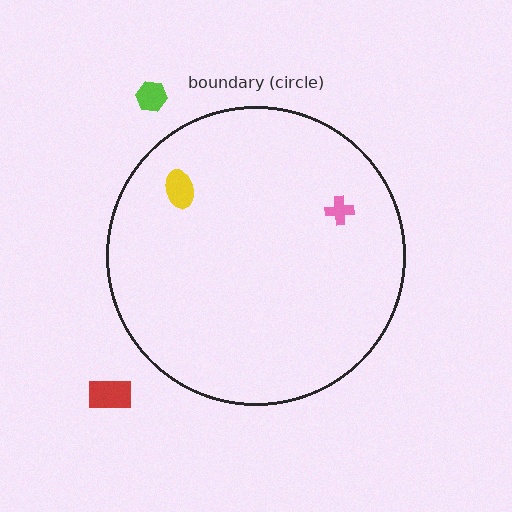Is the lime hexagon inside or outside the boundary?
Outside.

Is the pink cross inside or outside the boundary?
Inside.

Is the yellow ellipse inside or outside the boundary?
Inside.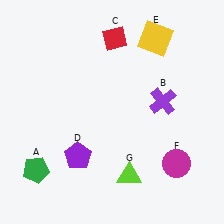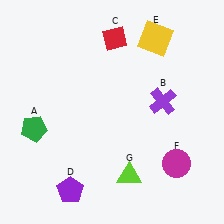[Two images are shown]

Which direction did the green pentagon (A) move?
The green pentagon (A) moved up.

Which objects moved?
The objects that moved are: the green pentagon (A), the purple pentagon (D).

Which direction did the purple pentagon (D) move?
The purple pentagon (D) moved down.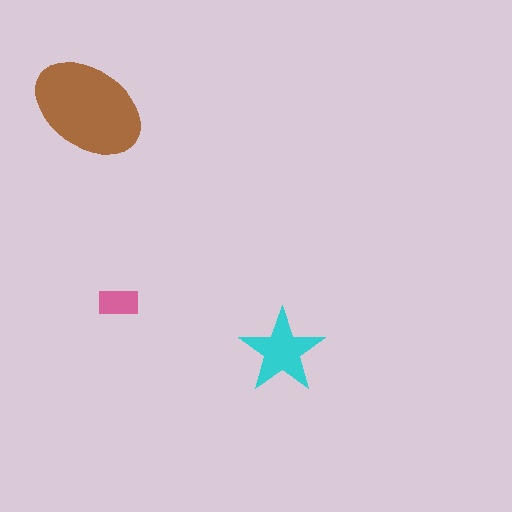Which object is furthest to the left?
The brown ellipse is leftmost.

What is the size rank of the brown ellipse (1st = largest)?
1st.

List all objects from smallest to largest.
The pink rectangle, the cyan star, the brown ellipse.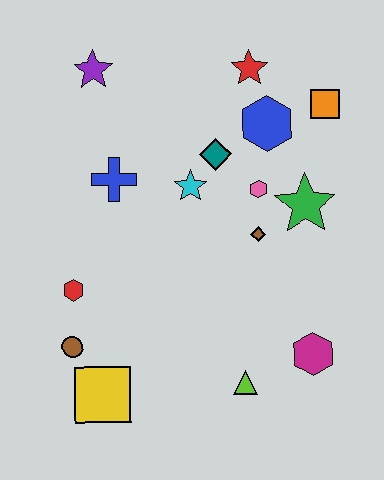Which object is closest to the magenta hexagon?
The lime triangle is closest to the magenta hexagon.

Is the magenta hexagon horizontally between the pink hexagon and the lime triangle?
No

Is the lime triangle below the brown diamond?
Yes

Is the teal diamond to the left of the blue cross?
No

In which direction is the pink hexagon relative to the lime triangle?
The pink hexagon is above the lime triangle.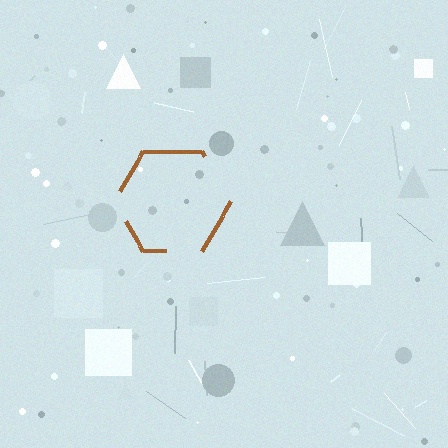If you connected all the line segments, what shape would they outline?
They would outline a hexagon.